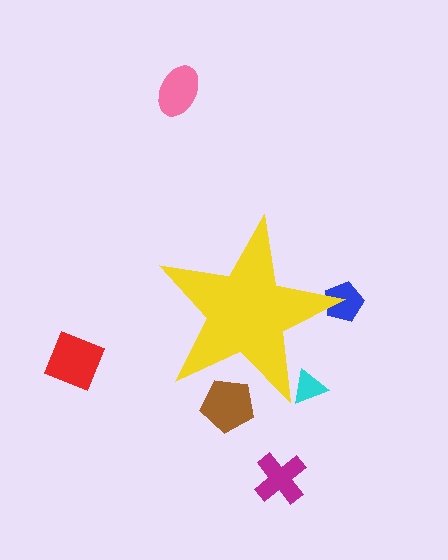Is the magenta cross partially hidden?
No, the magenta cross is fully visible.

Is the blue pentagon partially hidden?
Yes, the blue pentagon is partially hidden behind the yellow star.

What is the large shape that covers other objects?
A yellow star.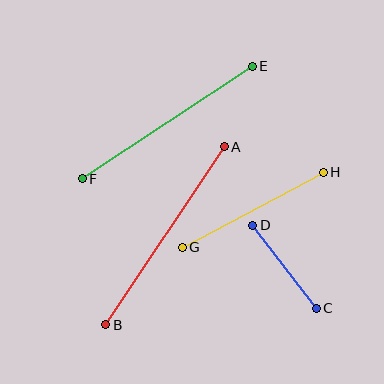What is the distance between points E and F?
The distance is approximately 204 pixels.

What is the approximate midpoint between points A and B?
The midpoint is at approximately (165, 236) pixels.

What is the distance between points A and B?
The distance is approximately 214 pixels.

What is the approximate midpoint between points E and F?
The midpoint is at approximately (167, 122) pixels.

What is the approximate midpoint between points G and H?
The midpoint is at approximately (253, 210) pixels.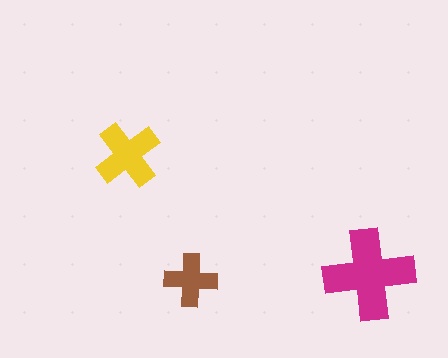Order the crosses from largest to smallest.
the magenta one, the yellow one, the brown one.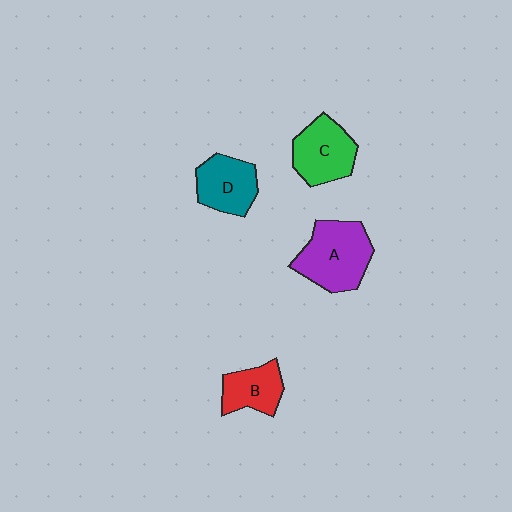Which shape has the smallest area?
Shape B (red).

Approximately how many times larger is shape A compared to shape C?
Approximately 1.3 times.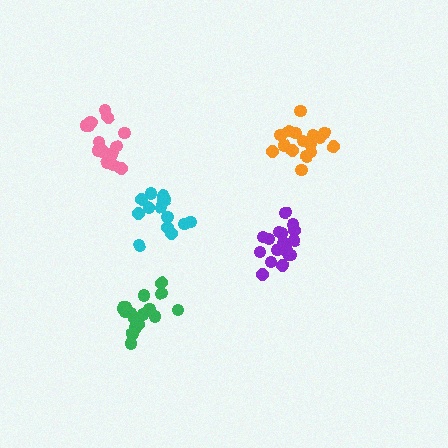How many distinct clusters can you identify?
There are 5 distinct clusters.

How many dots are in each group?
Group 1: 16 dots, Group 2: 16 dots, Group 3: 18 dots, Group 4: 14 dots, Group 5: 17 dots (81 total).